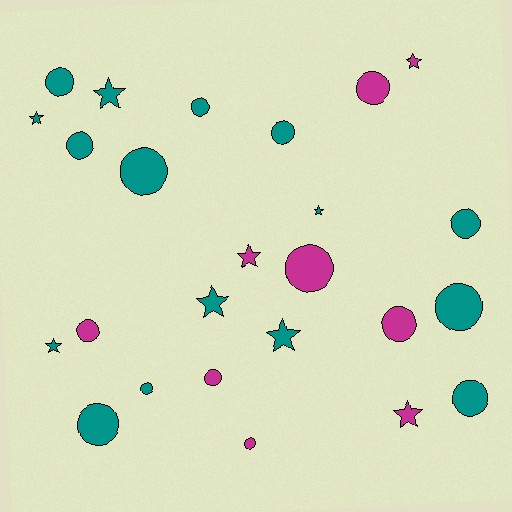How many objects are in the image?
There are 25 objects.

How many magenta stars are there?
There are 3 magenta stars.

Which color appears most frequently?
Teal, with 16 objects.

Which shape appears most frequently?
Circle, with 16 objects.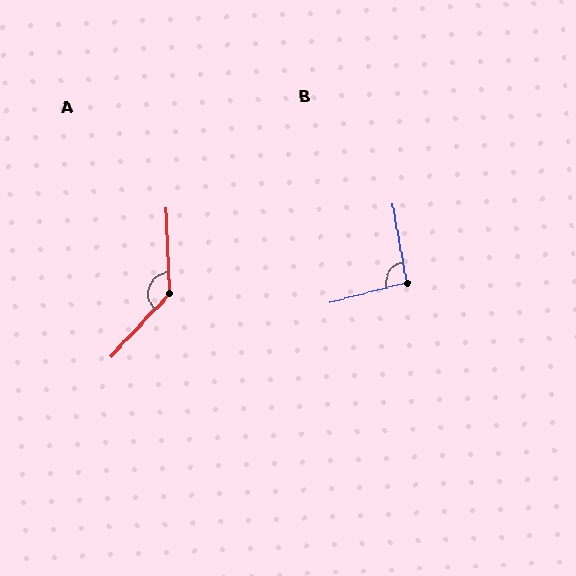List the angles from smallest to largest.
B (94°), A (135°).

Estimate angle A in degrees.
Approximately 135 degrees.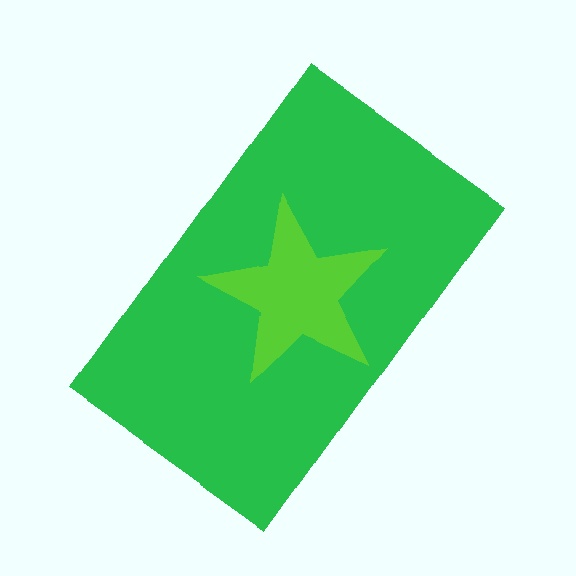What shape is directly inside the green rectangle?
The lime star.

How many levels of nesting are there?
2.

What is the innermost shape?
The lime star.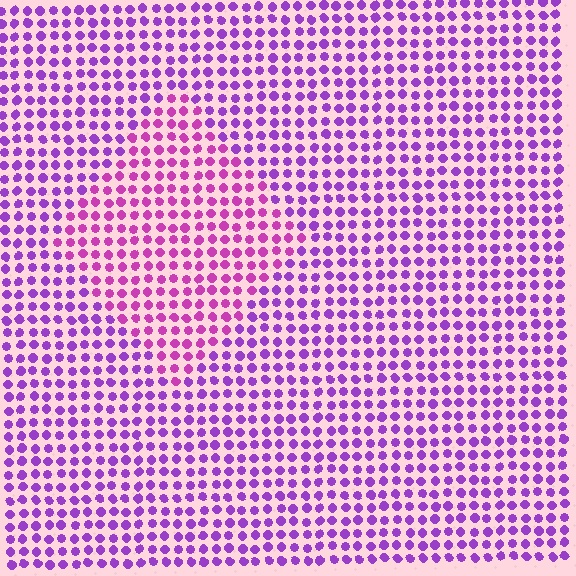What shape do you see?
I see a diamond.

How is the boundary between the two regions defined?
The boundary is defined purely by a slight shift in hue (about 30 degrees). Spacing, size, and orientation are identical on both sides.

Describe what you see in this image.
The image is filled with small purple elements in a uniform arrangement. A diamond-shaped region is visible where the elements are tinted to a slightly different hue, forming a subtle color boundary.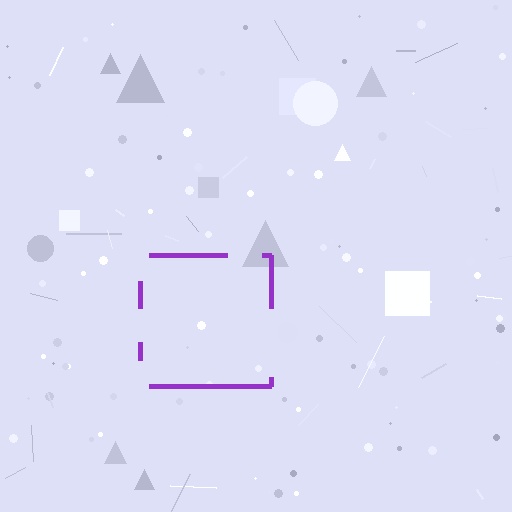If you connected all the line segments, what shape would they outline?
They would outline a square.